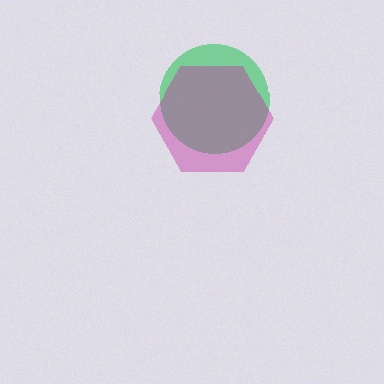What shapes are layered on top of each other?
The layered shapes are: a green circle, a magenta hexagon.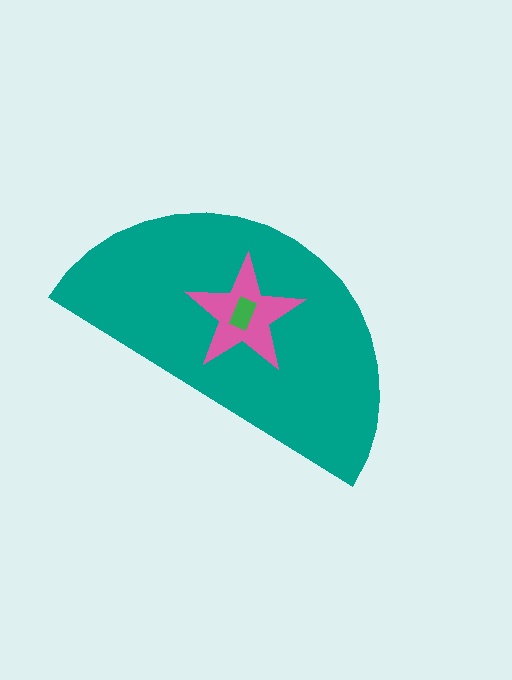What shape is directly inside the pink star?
The green rectangle.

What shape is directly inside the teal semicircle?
The pink star.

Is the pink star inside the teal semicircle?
Yes.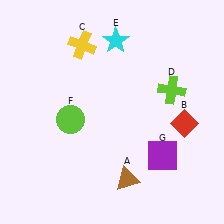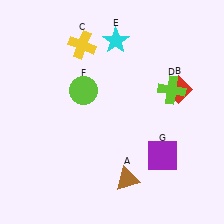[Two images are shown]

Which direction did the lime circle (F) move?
The lime circle (F) moved up.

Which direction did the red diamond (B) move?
The red diamond (B) moved up.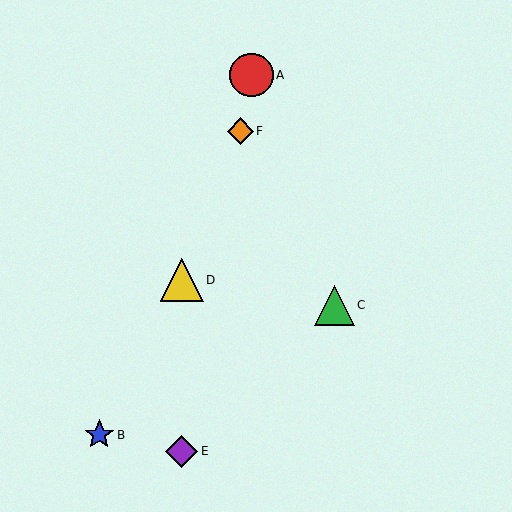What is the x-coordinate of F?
Object F is at x≈240.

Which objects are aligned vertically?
Objects D, E are aligned vertically.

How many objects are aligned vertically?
2 objects (D, E) are aligned vertically.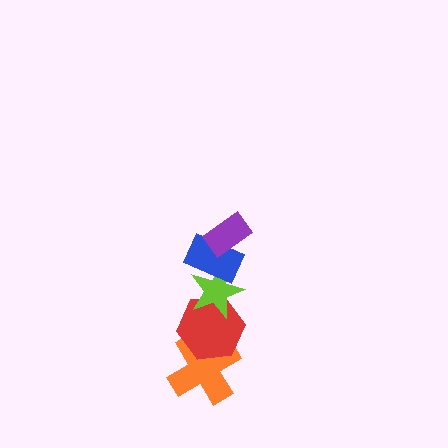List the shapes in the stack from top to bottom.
From top to bottom: the purple rectangle, the blue rectangle, the lime star, the red hexagon, the orange cross.